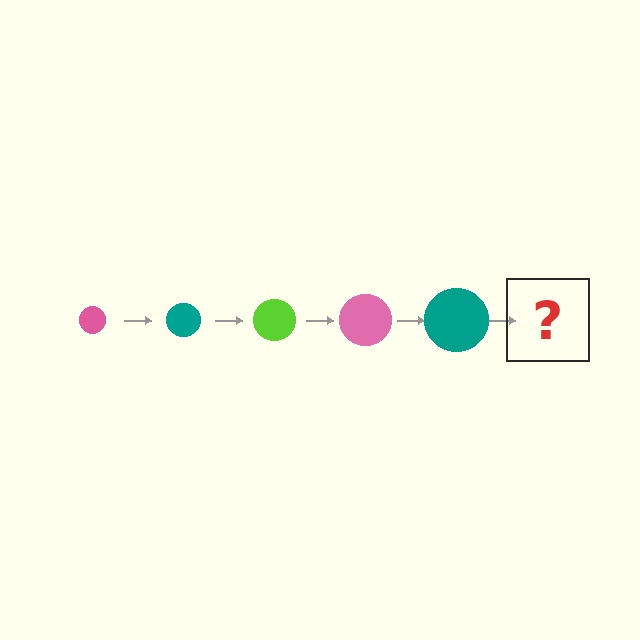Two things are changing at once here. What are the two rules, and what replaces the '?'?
The two rules are that the circle grows larger each step and the color cycles through pink, teal, and lime. The '?' should be a lime circle, larger than the previous one.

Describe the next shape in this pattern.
It should be a lime circle, larger than the previous one.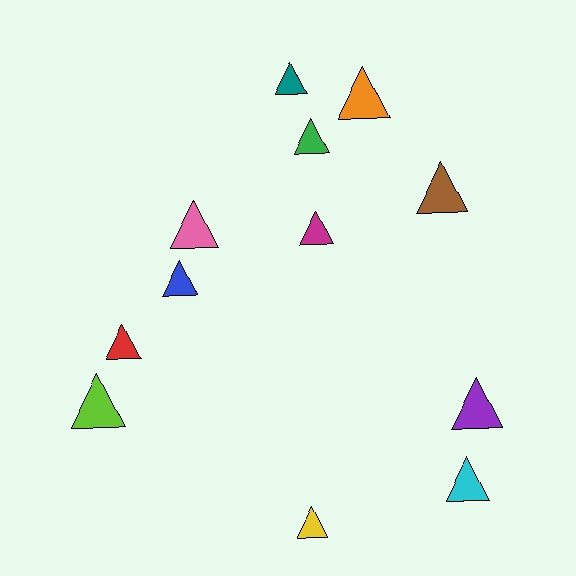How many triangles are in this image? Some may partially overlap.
There are 12 triangles.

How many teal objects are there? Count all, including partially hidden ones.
There is 1 teal object.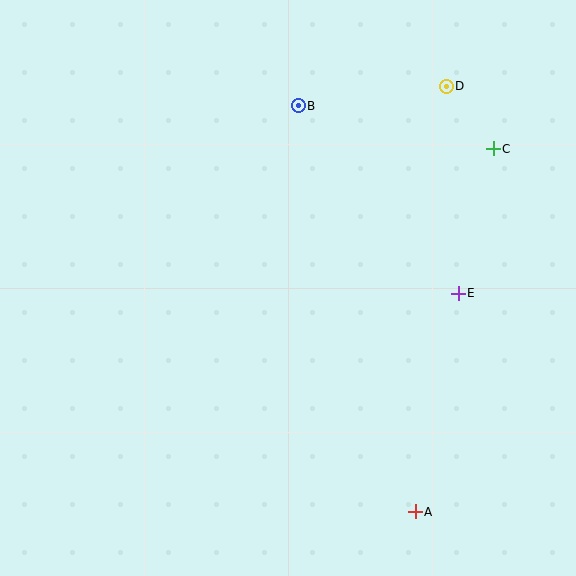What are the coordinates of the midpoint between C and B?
The midpoint between C and B is at (396, 127).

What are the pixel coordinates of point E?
Point E is at (458, 293).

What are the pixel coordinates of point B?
Point B is at (298, 106).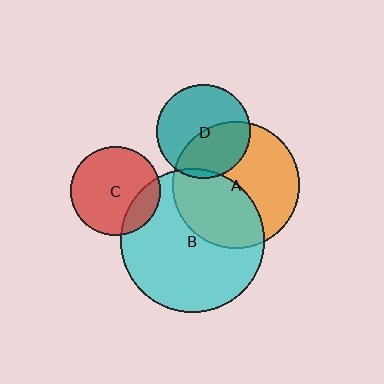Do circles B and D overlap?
Yes.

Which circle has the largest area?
Circle B (cyan).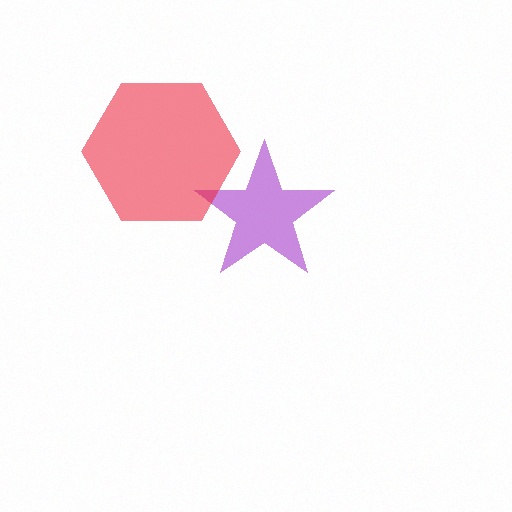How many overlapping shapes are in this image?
There are 2 overlapping shapes in the image.